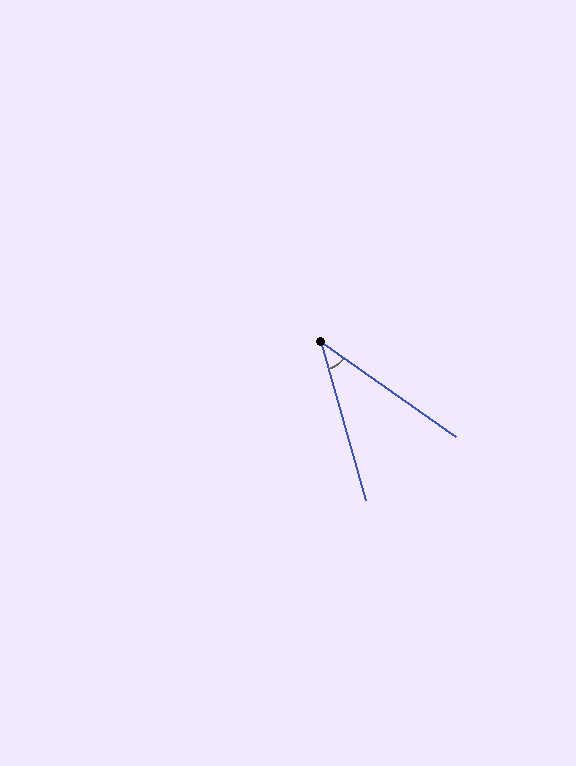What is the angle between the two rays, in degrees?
Approximately 39 degrees.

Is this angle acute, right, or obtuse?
It is acute.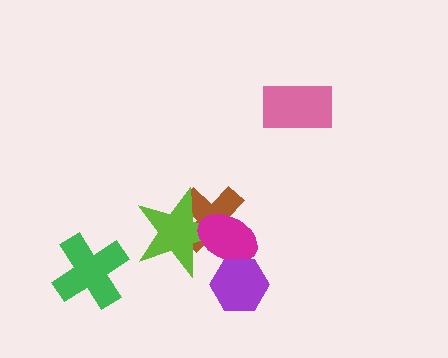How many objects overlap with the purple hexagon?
1 object overlaps with the purple hexagon.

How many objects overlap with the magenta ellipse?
3 objects overlap with the magenta ellipse.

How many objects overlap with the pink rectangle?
0 objects overlap with the pink rectangle.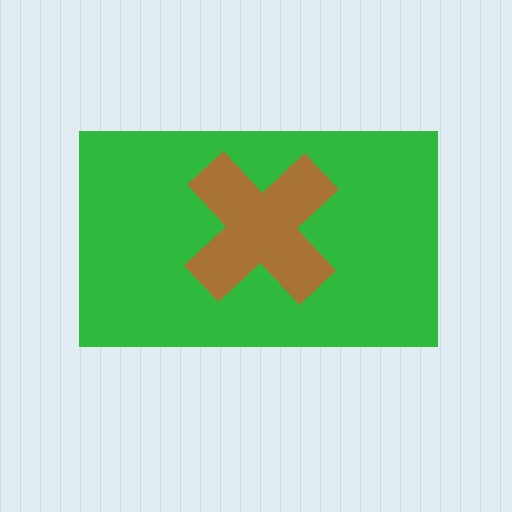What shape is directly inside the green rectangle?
The brown cross.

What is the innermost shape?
The brown cross.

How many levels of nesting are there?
2.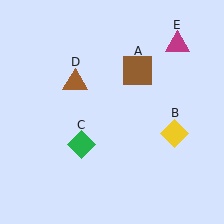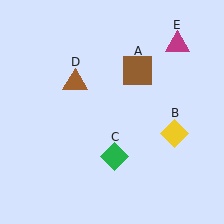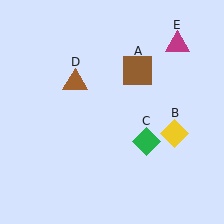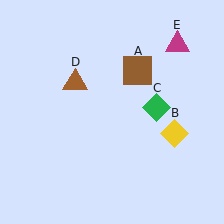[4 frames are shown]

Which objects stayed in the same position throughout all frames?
Brown square (object A) and yellow diamond (object B) and brown triangle (object D) and magenta triangle (object E) remained stationary.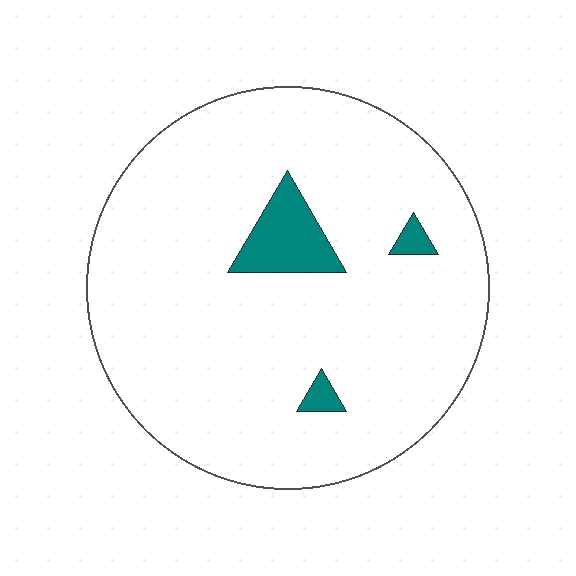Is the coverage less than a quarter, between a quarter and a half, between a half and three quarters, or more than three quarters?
Less than a quarter.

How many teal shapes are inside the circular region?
3.